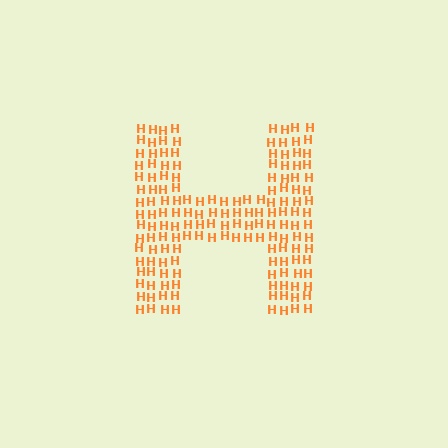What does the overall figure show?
The overall figure shows the letter H.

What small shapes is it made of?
It is made of small letter H's.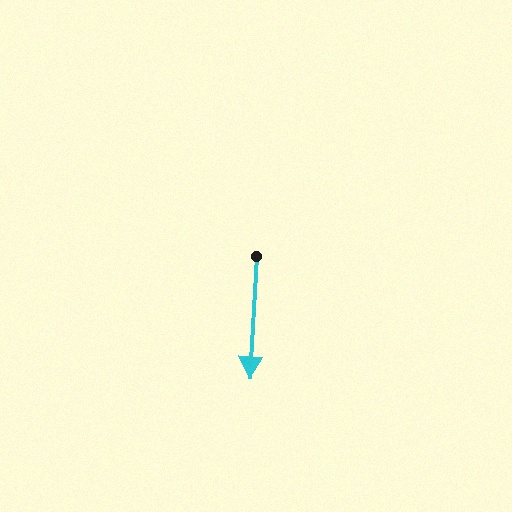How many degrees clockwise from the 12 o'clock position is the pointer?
Approximately 183 degrees.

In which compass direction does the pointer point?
South.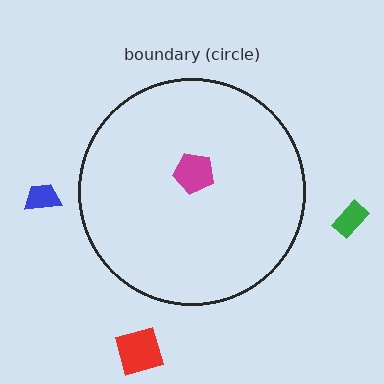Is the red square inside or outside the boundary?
Outside.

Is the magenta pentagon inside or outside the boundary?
Inside.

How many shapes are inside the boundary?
1 inside, 3 outside.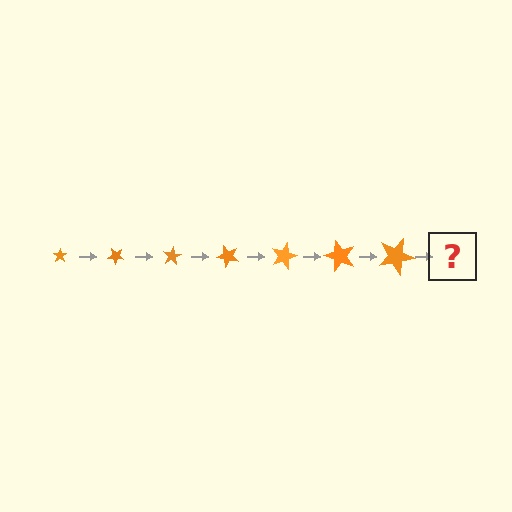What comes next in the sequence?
The next element should be a star, larger than the previous one and rotated 280 degrees from the start.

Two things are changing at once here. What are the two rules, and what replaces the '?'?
The two rules are that the star grows larger each step and it rotates 40 degrees each step. The '?' should be a star, larger than the previous one and rotated 280 degrees from the start.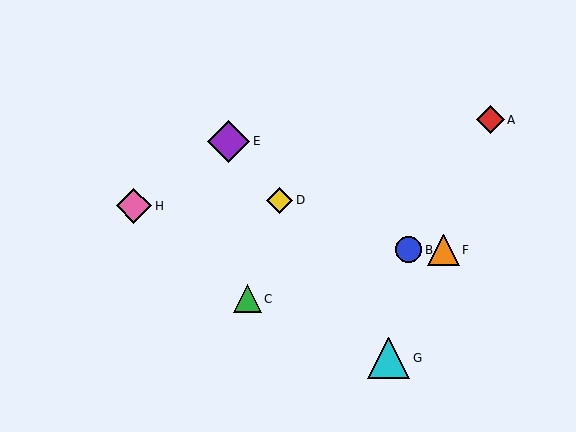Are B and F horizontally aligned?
Yes, both are at y≈250.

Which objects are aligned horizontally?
Objects B, F are aligned horizontally.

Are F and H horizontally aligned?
No, F is at y≈250 and H is at y≈206.